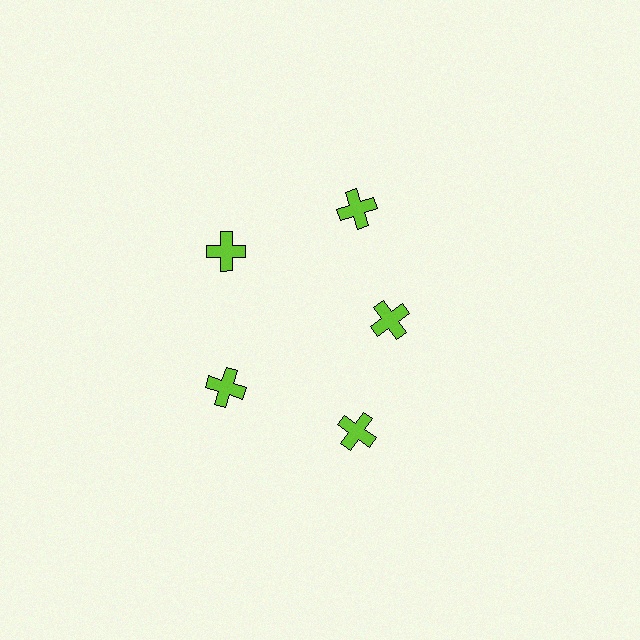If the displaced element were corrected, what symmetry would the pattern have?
It would have 5-fold rotational symmetry — the pattern would map onto itself every 72 degrees.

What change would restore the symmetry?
The symmetry would be restored by moving it outward, back onto the ring so that all 5 crosses sit at equal angles and equal distance from the center.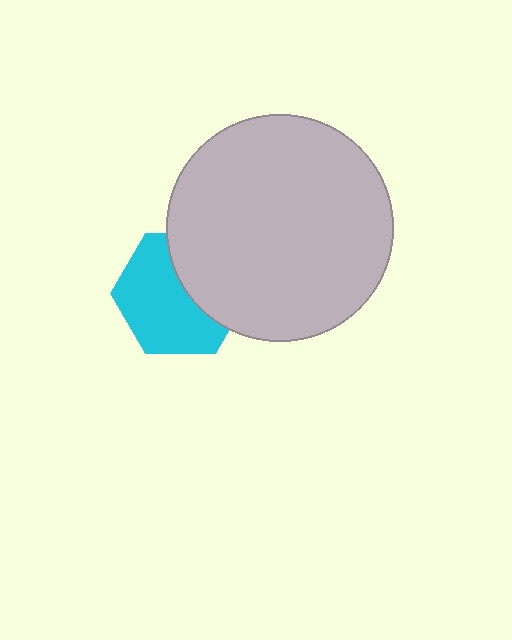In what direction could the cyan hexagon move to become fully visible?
The cyan hexagon could move left. That would shift it out from behind the light gray circle entirely.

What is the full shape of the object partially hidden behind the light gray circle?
The partially hidden object is a cyan hexagon.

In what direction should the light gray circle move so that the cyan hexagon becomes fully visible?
The light gray circle should move right. That is the shortest direction to clear the overlap and leave the cyan hexagon fully visible.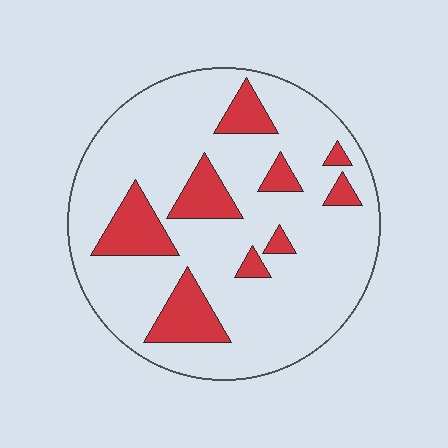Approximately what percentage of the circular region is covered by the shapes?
Approximately 20%.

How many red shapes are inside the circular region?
9.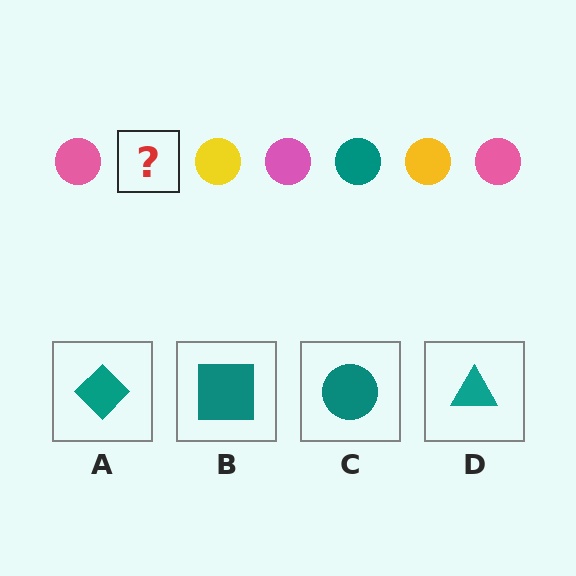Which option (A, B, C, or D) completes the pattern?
C.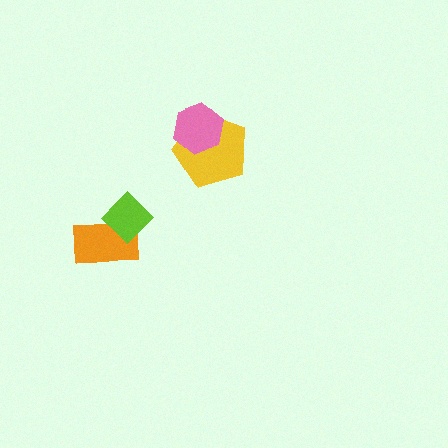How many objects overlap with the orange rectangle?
1 object overlaps with the orange rectangle.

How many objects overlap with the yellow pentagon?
1 object overlaps with the yellow pentagon.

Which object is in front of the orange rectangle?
The lime diamond is in front of the orange rectangle.